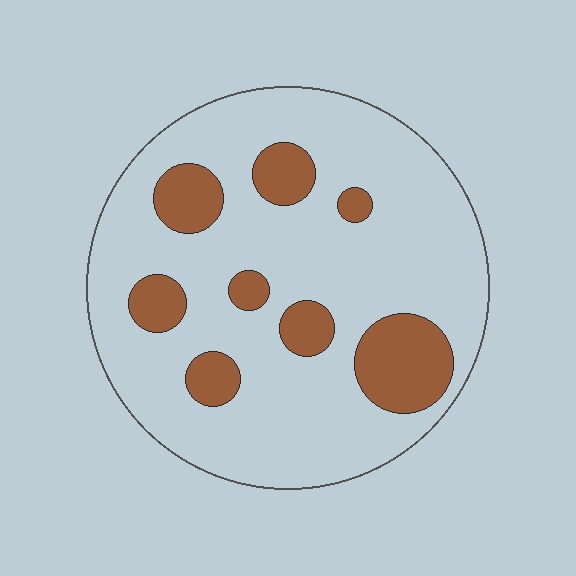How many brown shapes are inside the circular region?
8.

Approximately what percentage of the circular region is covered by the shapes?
Approximately 20%.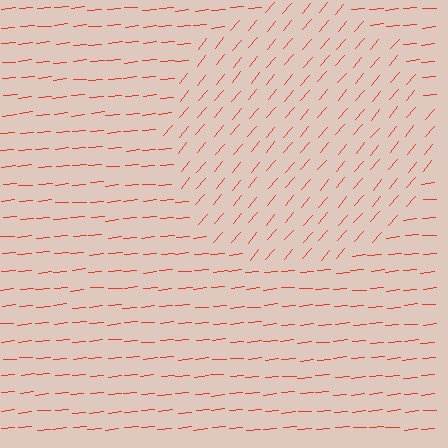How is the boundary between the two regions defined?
The boundary is defined purely by a change in line orientation (approximately 45 degrees difference). All lines are the same color and thickness.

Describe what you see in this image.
The image is filled with small red line segments. A circle region in the image has lines oriented differently from the surrounding lines, creating a visible texture boundary.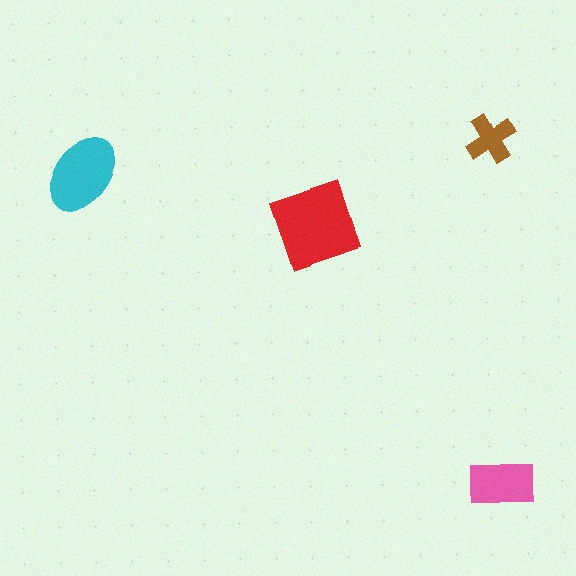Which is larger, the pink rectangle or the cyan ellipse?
The cyan ellipse.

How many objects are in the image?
There are 4 objects in the image.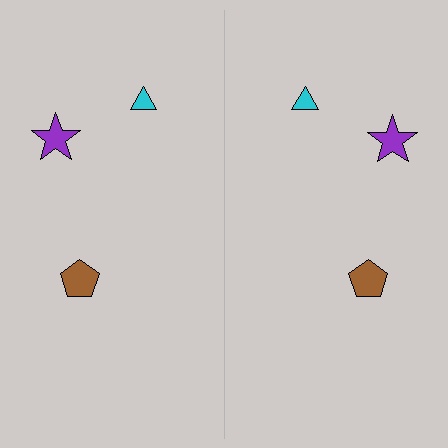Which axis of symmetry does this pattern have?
The pattern has a vertical axis of symmetry running through the center of the image.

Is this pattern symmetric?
Yes, this pattern has bilateral (reflection) symmetry.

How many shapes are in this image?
There are 6 shapes in this image.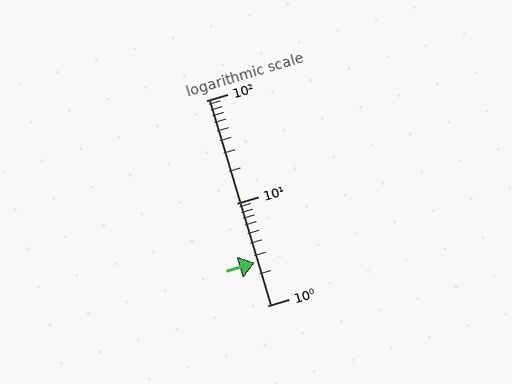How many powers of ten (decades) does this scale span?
The scale spans 2 decades, from 1 to 100.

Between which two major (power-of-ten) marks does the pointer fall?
The pointer is between 1 and 10.